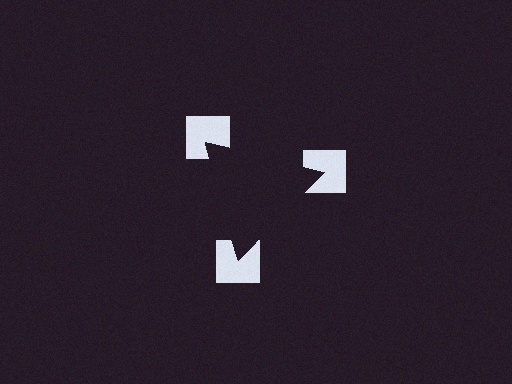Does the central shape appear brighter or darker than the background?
It typically appears slightly darker than the background, even though no actual brightness change is drawn.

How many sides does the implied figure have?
3 sides.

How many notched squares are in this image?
There are 3 — one at each vertex of the illusory triangle.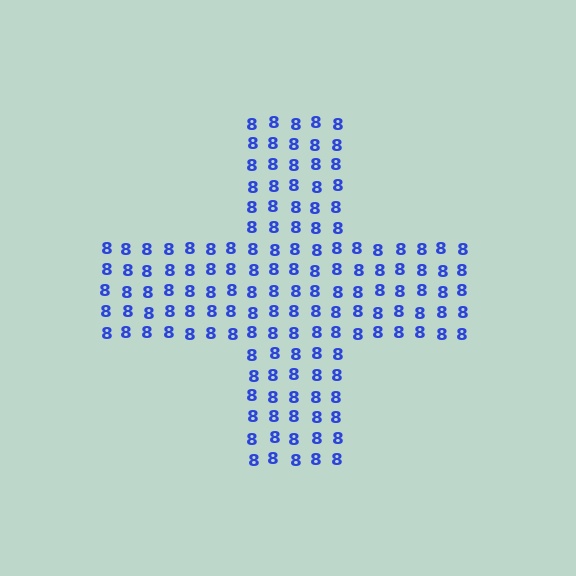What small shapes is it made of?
It is made of small digit 8's.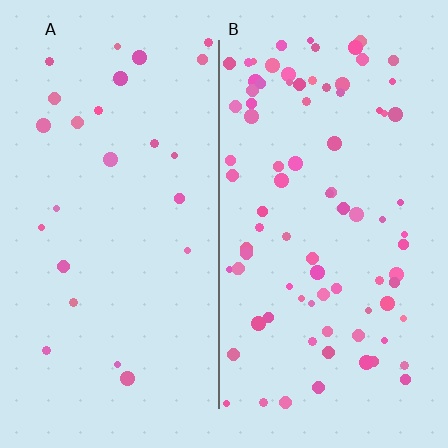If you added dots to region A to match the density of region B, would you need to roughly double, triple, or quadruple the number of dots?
Approximately triple.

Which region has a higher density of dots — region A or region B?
B (the right).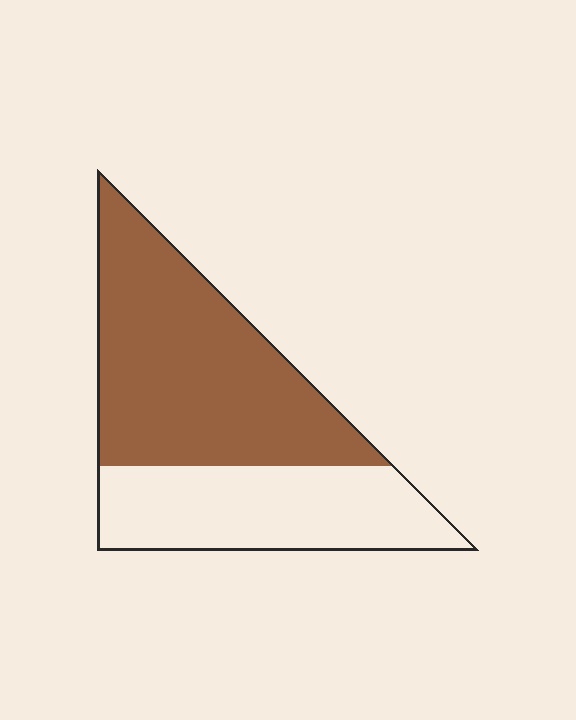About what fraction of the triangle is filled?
About three fifths (3/5).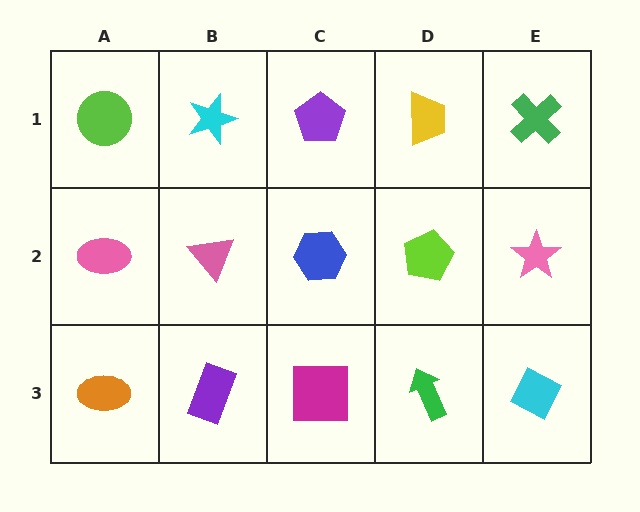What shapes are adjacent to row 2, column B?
A cyan star (row 1, column B), a purple rectangle (row 3, column B), a pink ellipse (row 2, column A), a blue hexagon (row 2, column C).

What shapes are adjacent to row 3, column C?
A blue hexagon (row 2, column C), a purple rectangle (row 3, column B), a green arrow (row 3, column D).